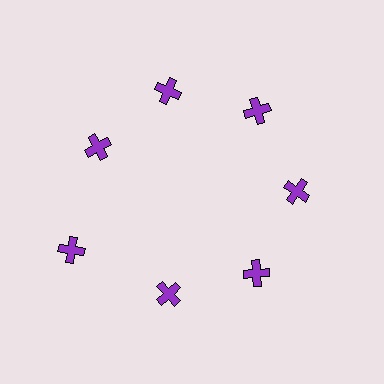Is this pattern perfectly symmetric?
No. The 7 purple crosses are arranged in a ring, but one element near the 8 o'clock position is pushed outward from the center, breaking the 7-fold rotational symmetry.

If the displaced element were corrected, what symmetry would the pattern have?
It would have 7-fold rotational symmetry — the pattern would map onto itself every 51 degrees.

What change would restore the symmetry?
The symmetry would be restored by moving it inward, back onto the ring so that all 7 crosses sit at equal angles and equal distance from the center.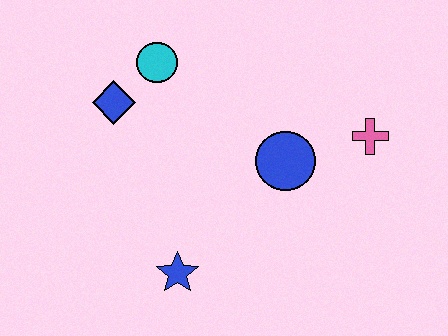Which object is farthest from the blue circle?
The blue diamond is farthest from the blue circle.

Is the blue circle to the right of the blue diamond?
Yes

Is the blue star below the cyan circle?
Yes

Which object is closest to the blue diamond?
The cyan circle is closest to the blue diamond.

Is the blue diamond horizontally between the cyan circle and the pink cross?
No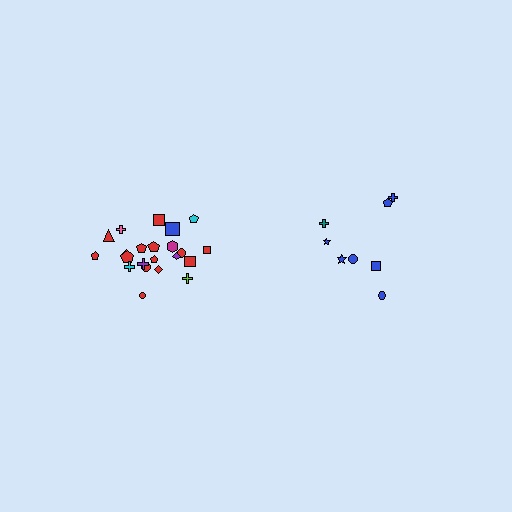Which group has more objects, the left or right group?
The left group.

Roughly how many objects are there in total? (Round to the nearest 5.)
Roughly 30 objects in total.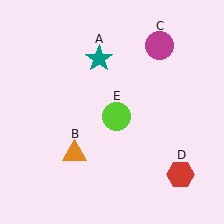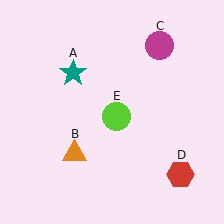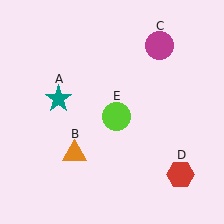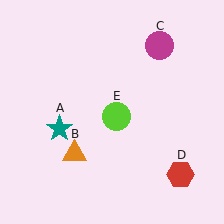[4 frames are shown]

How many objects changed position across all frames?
1 object changed position: teal star (object A).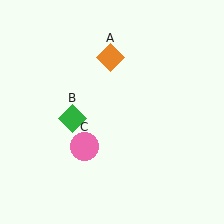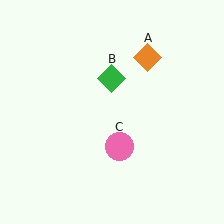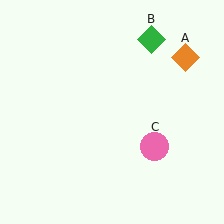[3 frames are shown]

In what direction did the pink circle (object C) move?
The pink circle (object C) moved right.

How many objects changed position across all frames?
3 objects changed position: orange diamond (object A), green diamond (object B), pink circle (object C).